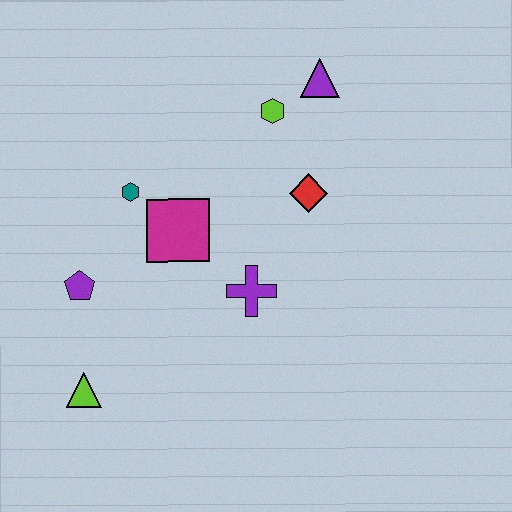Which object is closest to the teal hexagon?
The magenta square is closest to the teal hexagon.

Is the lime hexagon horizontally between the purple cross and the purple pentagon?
No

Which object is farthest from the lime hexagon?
The lime triangle is farthest from the lime hexagon.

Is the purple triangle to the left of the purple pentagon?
No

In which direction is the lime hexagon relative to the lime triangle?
The lime hexagon is above the lime triangle.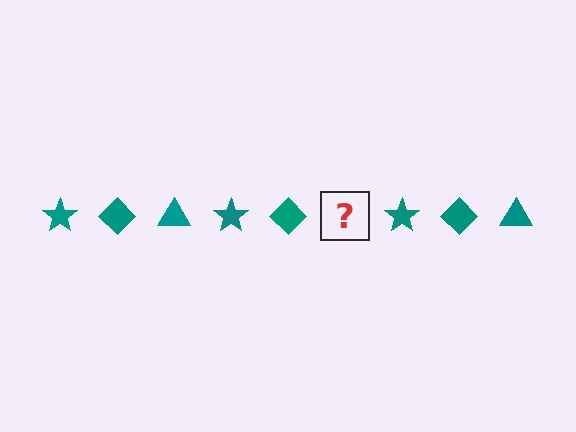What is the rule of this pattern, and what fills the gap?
The rule is that the pattern cycles through star, diamond, triangle shapes in teal. The gap should be filled with a teal triangle.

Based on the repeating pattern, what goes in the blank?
The blank should be a teal triangle.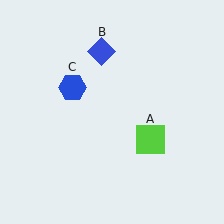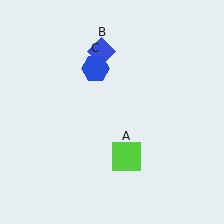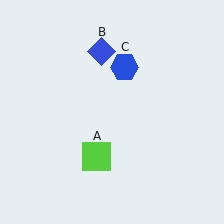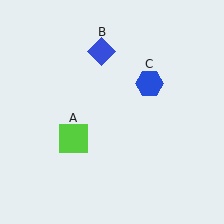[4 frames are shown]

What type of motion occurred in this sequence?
The lime square (object A), blue hexagon (object C) rotated clockwise around the center of the scene.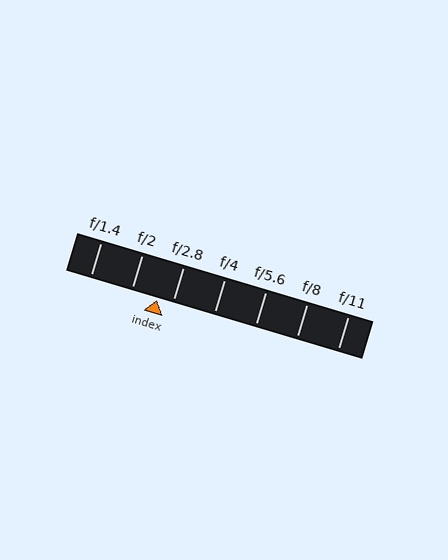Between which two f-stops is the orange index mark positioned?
The index mark is between f/2 and f/2.8.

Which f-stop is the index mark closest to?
The index mark is closest to f/2.8.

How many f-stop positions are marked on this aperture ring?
There are 7 f-stop positions marked.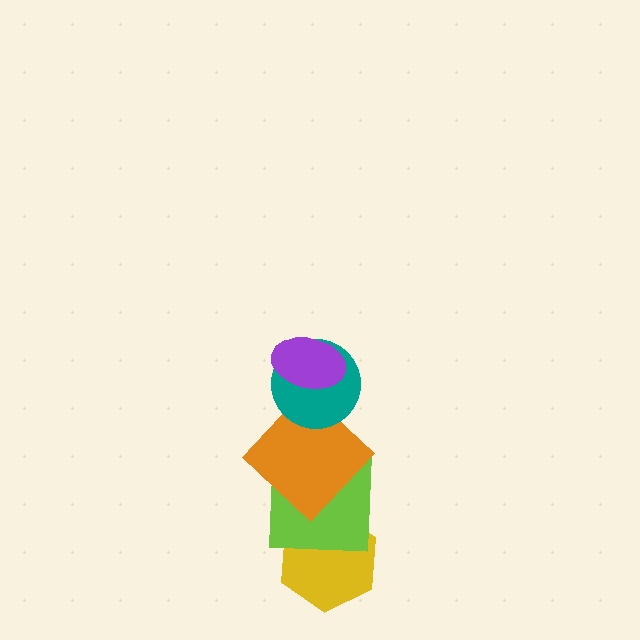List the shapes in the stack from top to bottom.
From top to bottom: the purple ellipse, the teal circle, the orange diamond, the lime square, the yellow hexagon.